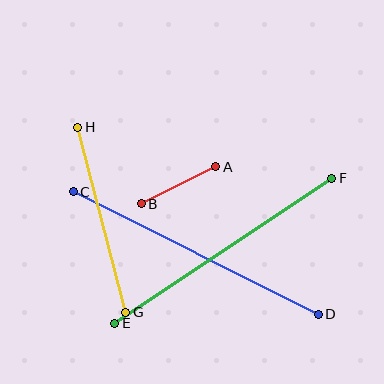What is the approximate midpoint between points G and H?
The midpoint is at approximately (102, 220) pixels.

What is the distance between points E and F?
The distance is approximately 261 pixels.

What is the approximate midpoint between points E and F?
The midpoint is at approximately (223, 251) pixels.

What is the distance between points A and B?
The distance is approximately 83 pixels.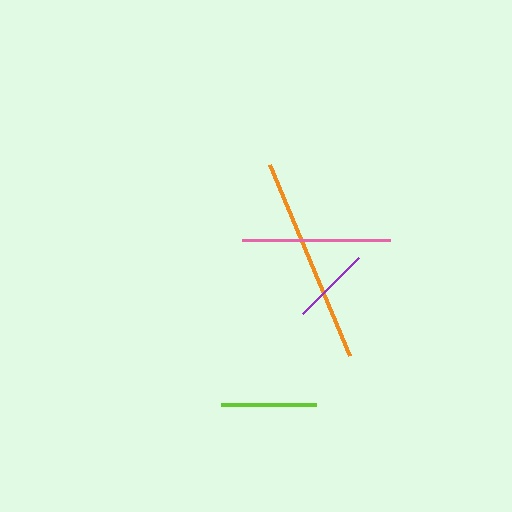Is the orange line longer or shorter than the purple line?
The orange line is longer than the purple line.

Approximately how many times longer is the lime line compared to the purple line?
The lime line is approximately 1.2 times the length of the purple line.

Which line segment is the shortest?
The purple line is the shortest at approximately 79 pixels.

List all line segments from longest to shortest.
From longest to shortest: orange, pink, lime, purple.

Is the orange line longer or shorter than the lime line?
The orange line is longer than the lime line.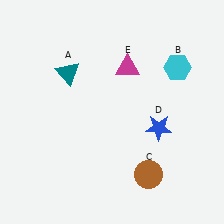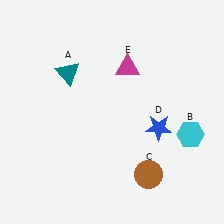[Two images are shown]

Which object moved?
The cyan hexagon (B) moved down.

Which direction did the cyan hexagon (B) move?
The cyan hexagon (B) moved down.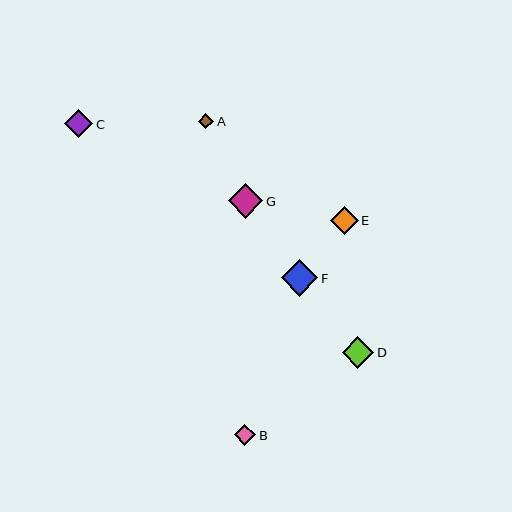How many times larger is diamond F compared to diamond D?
Diamond F is approximately 1.2 times the size of diamond D.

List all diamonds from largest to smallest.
From largest to smallest: F, G, D, C, E, B, A.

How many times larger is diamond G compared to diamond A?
Diamond G is approximately 2.2 times the size of diamond A.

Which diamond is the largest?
Diamond F is the largest with a size of approximately 36 pixels.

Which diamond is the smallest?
Diamond A is the smallest with a size of approximately 16 pixels.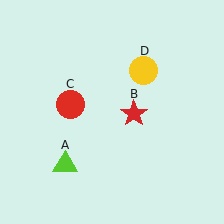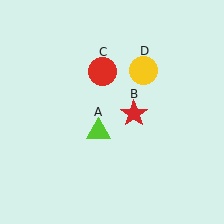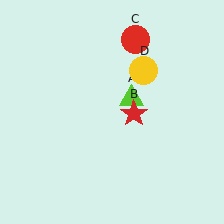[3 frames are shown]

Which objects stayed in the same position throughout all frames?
Red star (object B) and yellow circle (object D) remained stationary.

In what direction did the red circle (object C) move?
The red circle (object C) moved up and to the right.